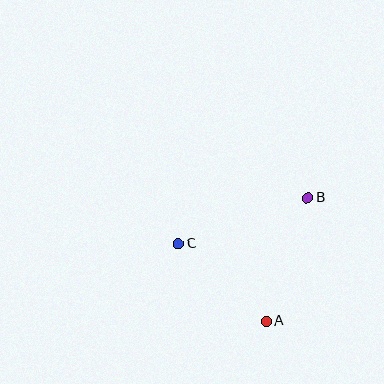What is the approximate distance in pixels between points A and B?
The distance between A and B is approximately 130 pixels.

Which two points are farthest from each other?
Points B and C are farthest from each other.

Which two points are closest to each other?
Points A and C are closest to each other.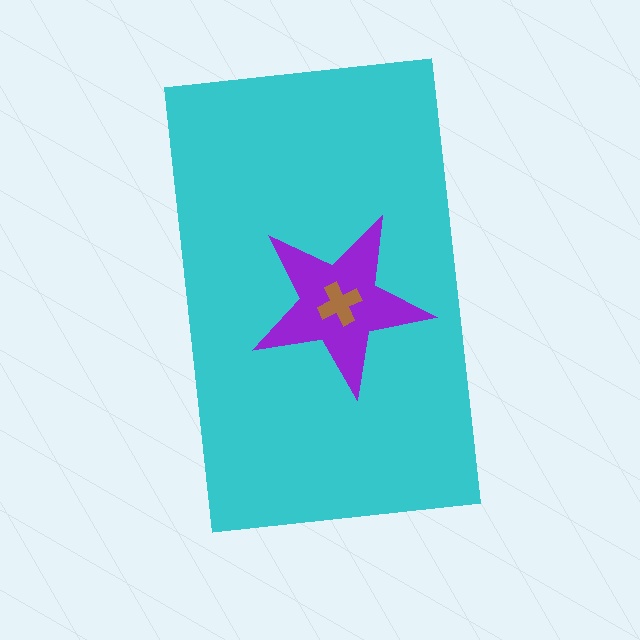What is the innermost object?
The brown cross.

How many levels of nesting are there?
3.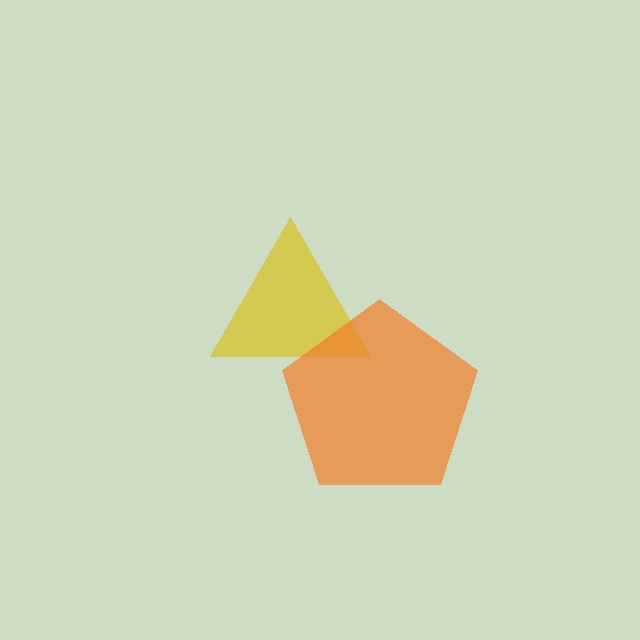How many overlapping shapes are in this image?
There are 2 overlapping shapes in the image.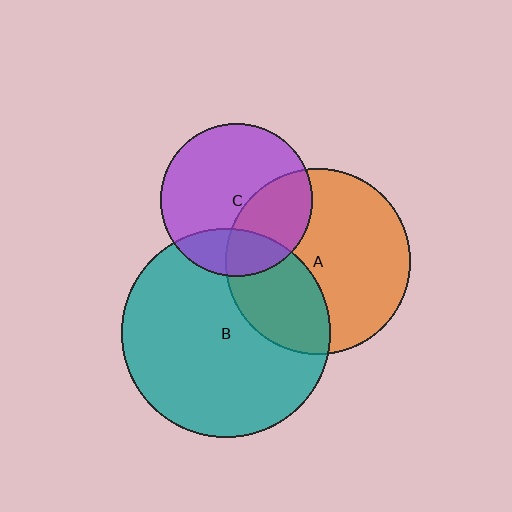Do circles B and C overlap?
Yes.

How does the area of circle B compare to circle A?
Approximately 1.3 times.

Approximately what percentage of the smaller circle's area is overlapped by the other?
Approximately 20%.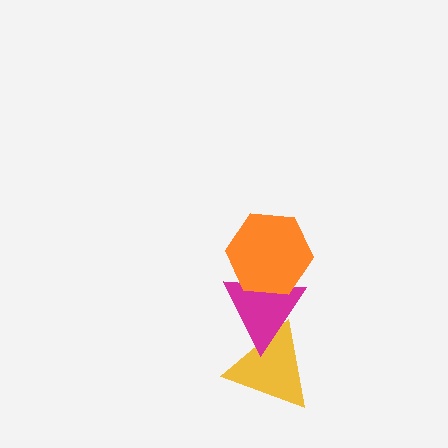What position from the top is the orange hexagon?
The orange hexagon is 1st from the top.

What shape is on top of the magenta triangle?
The orange hexagon is on top of the magenta triangle.